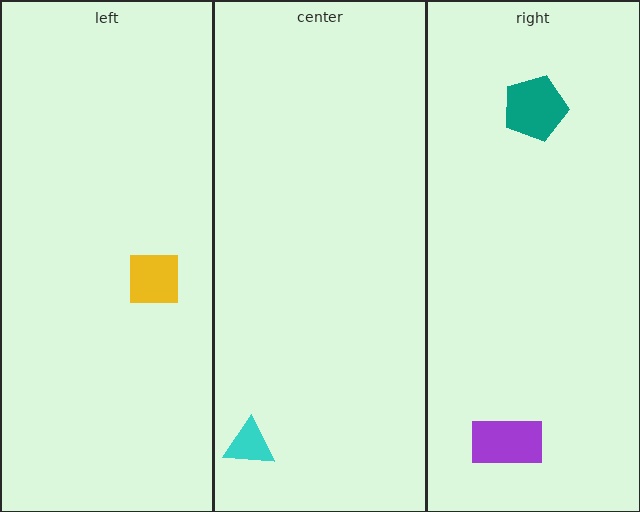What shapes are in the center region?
The cyan triangle.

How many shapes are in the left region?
1.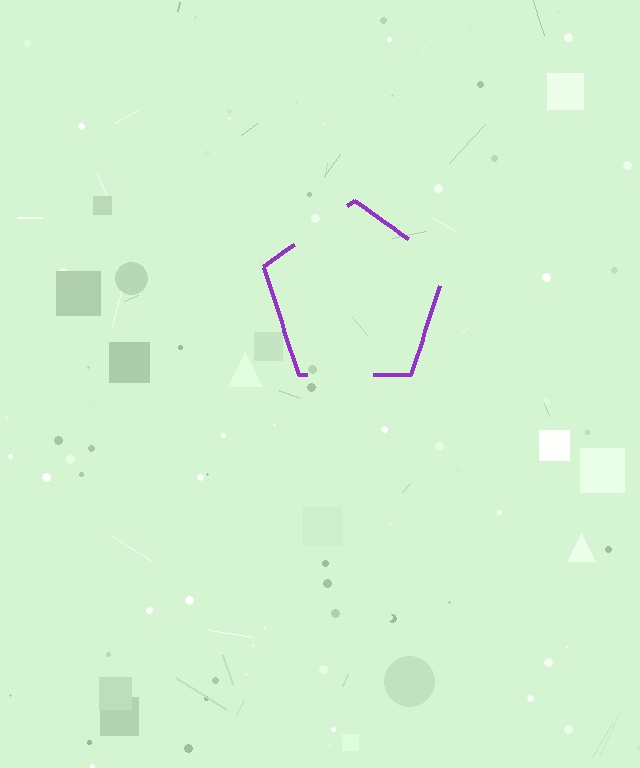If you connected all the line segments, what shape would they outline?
They would outline a pentagon.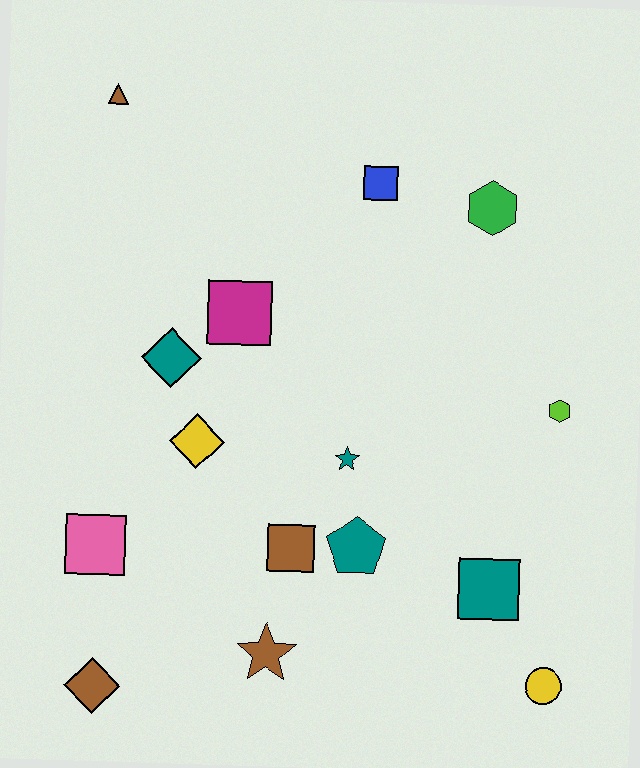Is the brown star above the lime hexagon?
No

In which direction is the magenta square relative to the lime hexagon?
The magenta square is to the left of the lime hexagon.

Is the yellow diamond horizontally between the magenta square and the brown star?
No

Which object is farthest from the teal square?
The brown triangle is farthest from the teal square.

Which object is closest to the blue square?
The green hexagon is closest to the blue square.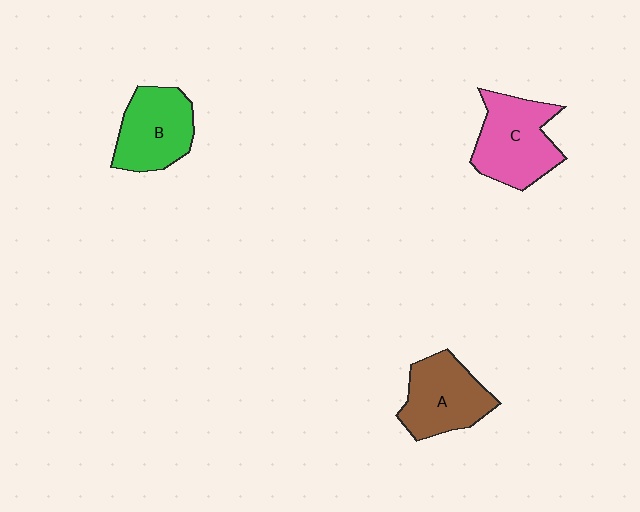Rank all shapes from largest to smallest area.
From largest to smallest: C (pink), A (brown), B (green).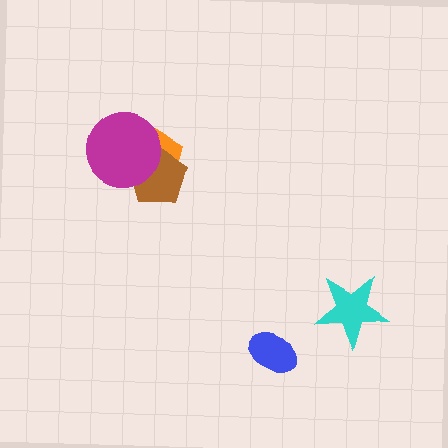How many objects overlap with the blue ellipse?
0 objects overlap with the blue ellipse.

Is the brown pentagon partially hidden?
Yes, it is partially covered by another shape.